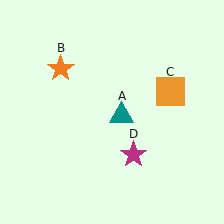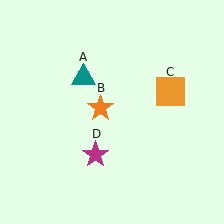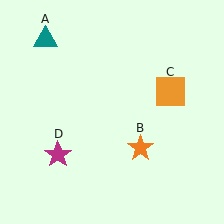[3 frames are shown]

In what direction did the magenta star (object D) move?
The magenta star (object D) moved left.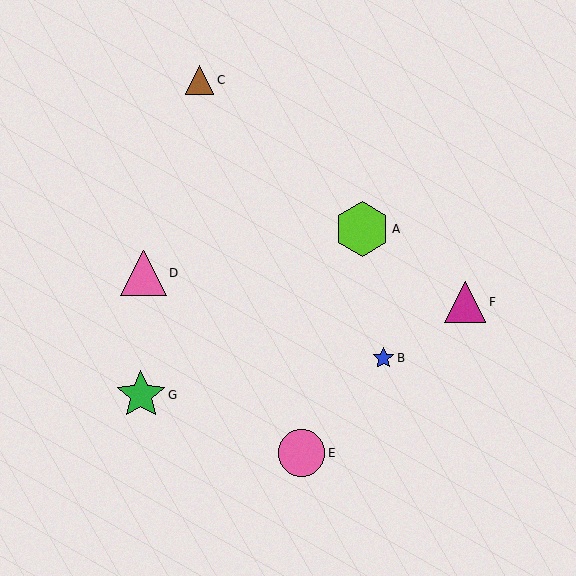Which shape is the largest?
The lime hexagon (labeled A) is the largest.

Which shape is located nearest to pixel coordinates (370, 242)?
The lime hexagon (labeled A) at (362, 229) is nearest to that location.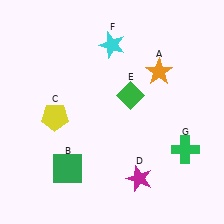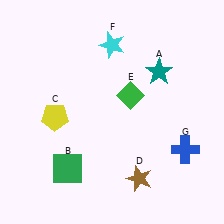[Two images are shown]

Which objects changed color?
A changed from orange to teal. D changed from magenta to brown. G changed from green to blue.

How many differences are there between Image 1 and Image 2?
There are 3 differences between the two images.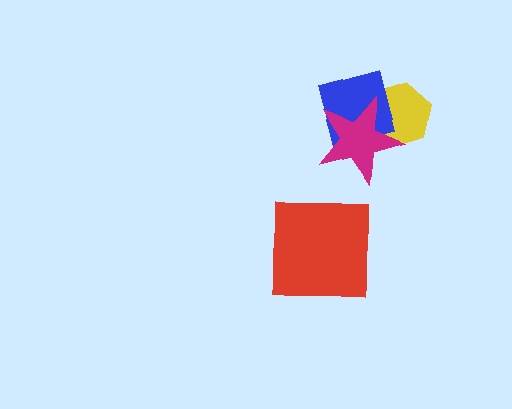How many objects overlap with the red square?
0 objects overlap with the red square.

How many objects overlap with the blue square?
2 objects overlap with the blue square.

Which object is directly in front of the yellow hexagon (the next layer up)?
The blue square is directly in front of the yellow hexagon.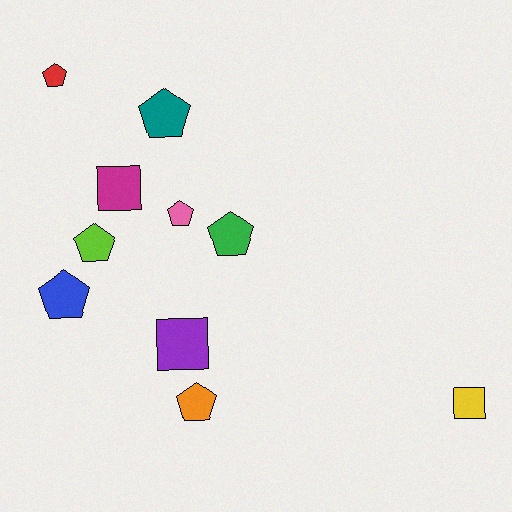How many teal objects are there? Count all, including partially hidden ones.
There is 1 teal object.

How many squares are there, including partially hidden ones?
There are 3 squares.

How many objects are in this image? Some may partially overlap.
There are 10 objects.